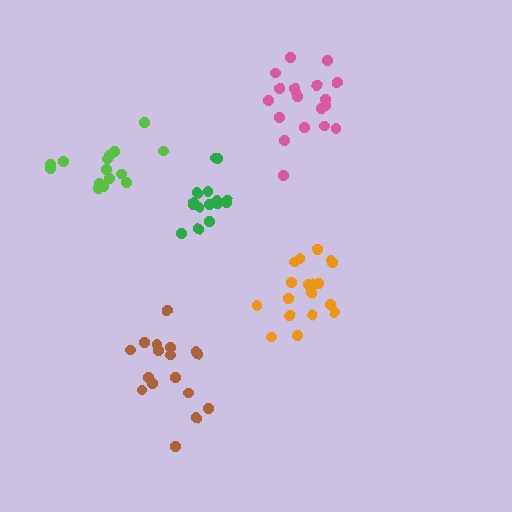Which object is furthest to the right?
The orange cluster is rightmost.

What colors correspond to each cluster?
The clusters are colored: green, brown, orange, pink, lime.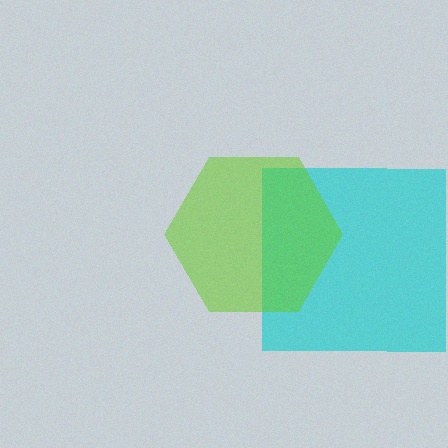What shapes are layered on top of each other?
The layered shapes are: a cyan square, a lime hexagon.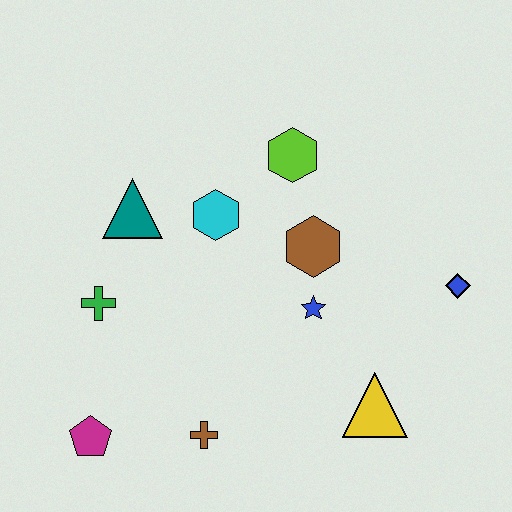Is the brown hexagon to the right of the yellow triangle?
No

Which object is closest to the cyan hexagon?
The teal triangle is closest to the cyan hexagon.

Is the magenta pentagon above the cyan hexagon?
No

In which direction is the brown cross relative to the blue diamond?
The brown cross is to the left of the blue diamond.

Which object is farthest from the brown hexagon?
The magenta pentagon is farthest from the brown hexagon.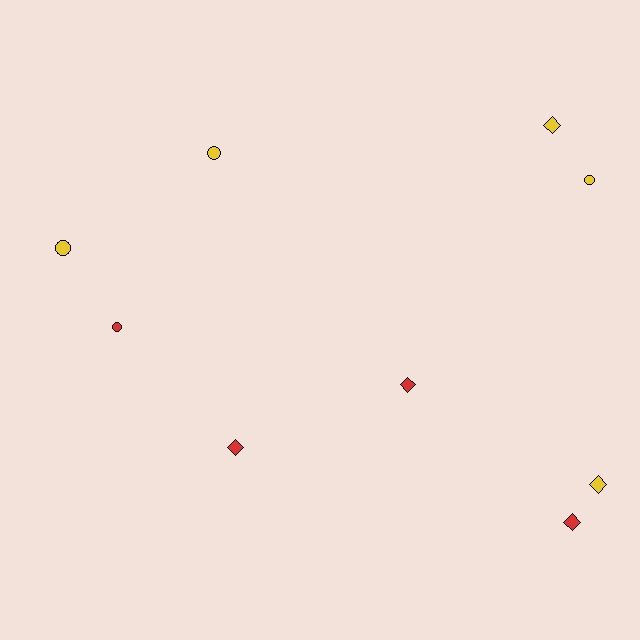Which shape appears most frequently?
Diamond, with 5 objects.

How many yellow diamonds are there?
There are 2 yellow diamonds.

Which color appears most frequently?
Yellow, with 5 objects.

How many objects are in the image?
There are 9 objects.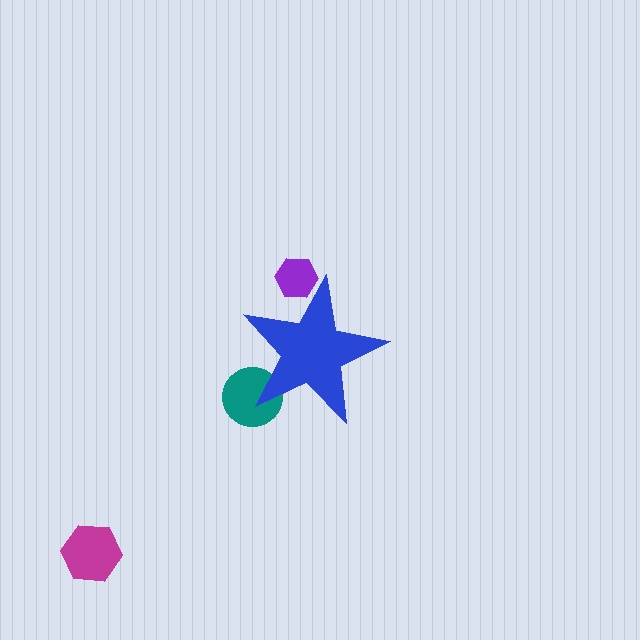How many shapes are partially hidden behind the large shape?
2 shapes are partially hidden.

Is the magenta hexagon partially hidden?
No, the magenta hexagon is fully visible.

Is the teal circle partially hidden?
Yes, the teal circle is partially hidden behind the blue star.